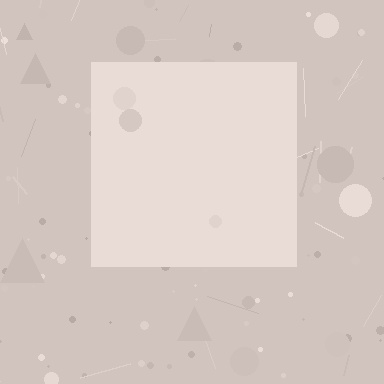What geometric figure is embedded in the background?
A square is embedded in the background.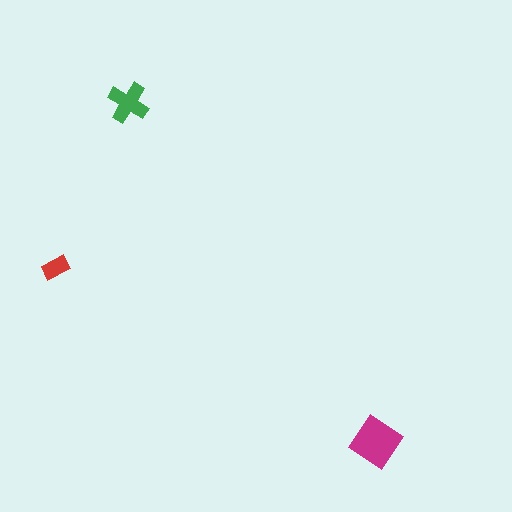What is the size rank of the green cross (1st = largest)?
2nd.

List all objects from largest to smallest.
The magenta diamond, the green cross, the red rectangle.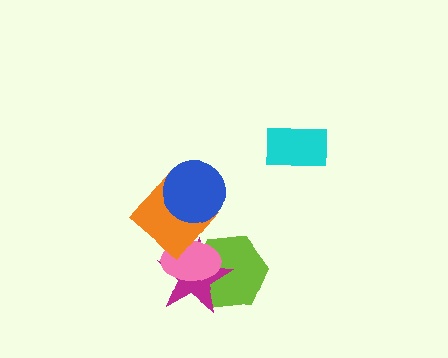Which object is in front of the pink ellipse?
The orange diamond is in front of the pink ellipse.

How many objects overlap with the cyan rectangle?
0 objects overlap with the cyan rectangle.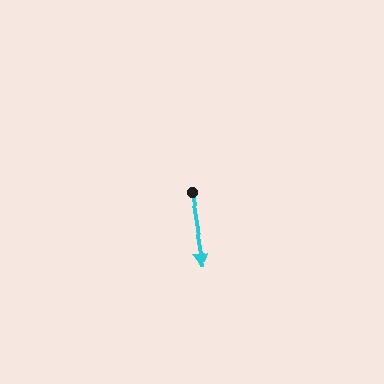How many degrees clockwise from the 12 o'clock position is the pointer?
Approximately 171 degrees.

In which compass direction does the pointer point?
South.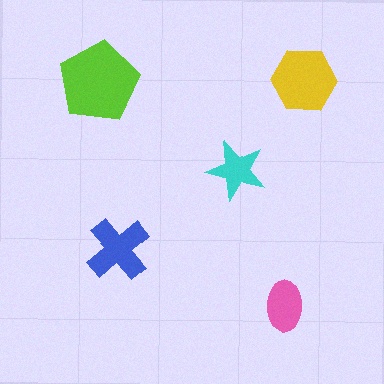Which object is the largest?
The lime pentagon.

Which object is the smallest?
The cyan star.